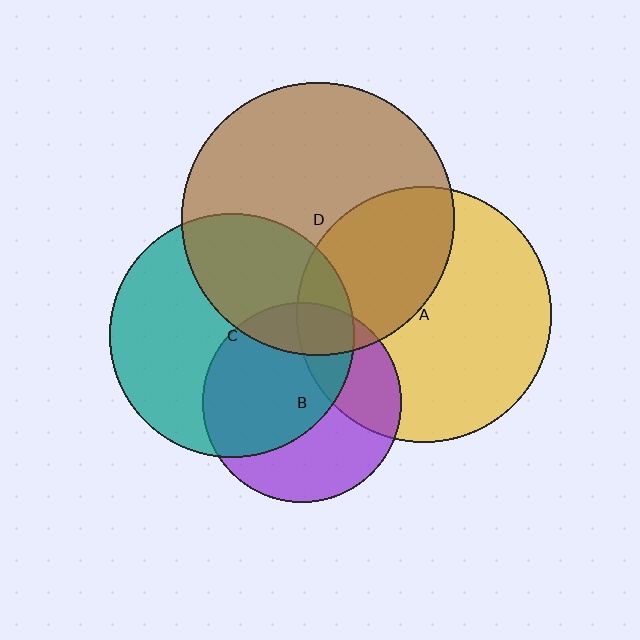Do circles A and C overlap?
Yes.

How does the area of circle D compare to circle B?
Approximately 1.9 times.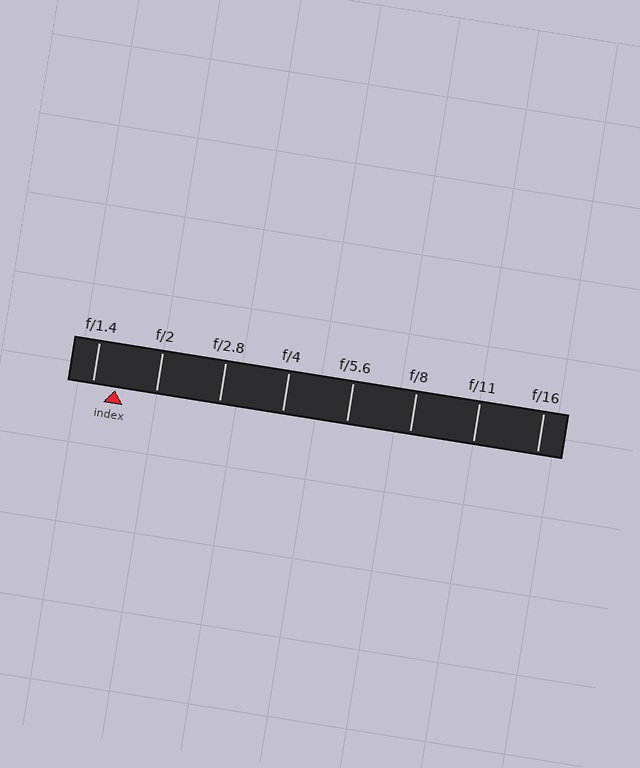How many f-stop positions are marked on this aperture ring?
There are 8 f-stop positions marked.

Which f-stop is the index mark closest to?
The index mark is closest to f/1.4.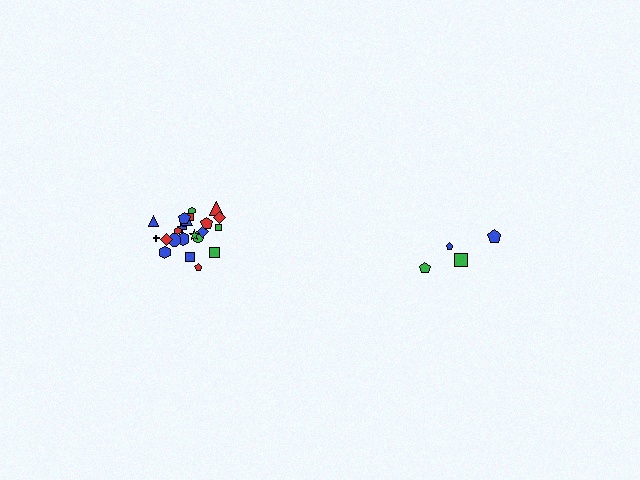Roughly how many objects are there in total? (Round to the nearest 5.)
Roughly 25 objects in total.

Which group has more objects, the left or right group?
The left group.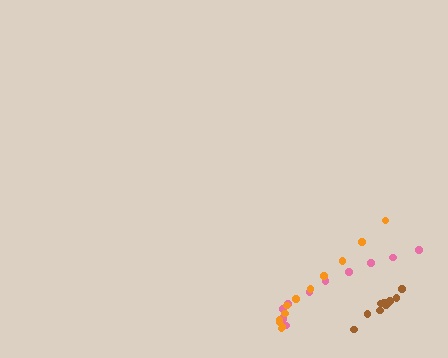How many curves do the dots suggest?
There are 3 distinct paths.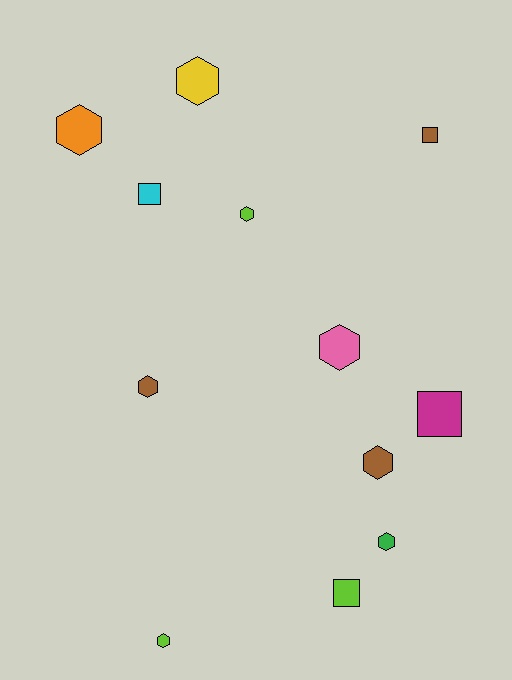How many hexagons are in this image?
There are 8 hexagons.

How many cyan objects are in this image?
There is 1 cyan object.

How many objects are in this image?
There are 12 objects.